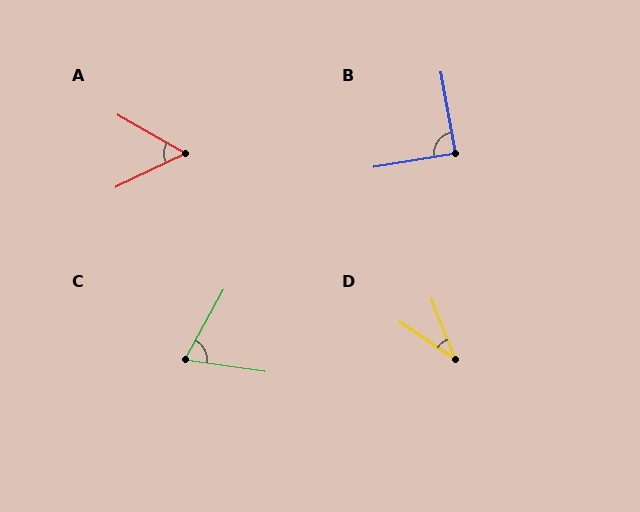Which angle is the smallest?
D, at approximately 35 degrees.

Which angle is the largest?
B, at approximately 89 degrees.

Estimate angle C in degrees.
Approximately 69 degrees.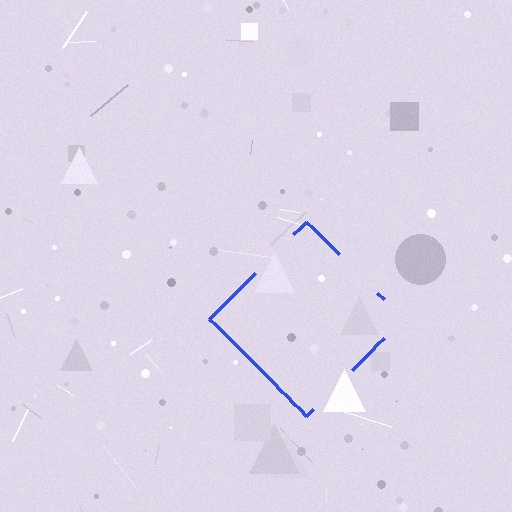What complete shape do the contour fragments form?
The contour fragments form a diamond.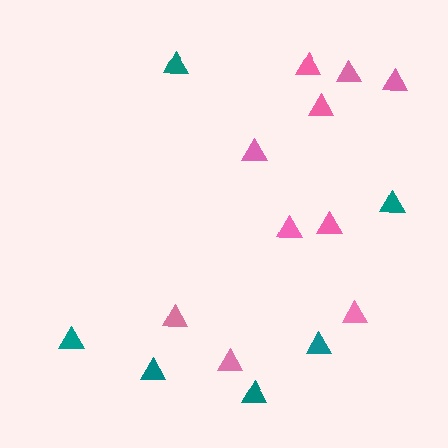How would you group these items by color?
There are 2 groups: one group of teal triangles (6) and one group of pink triangles (10).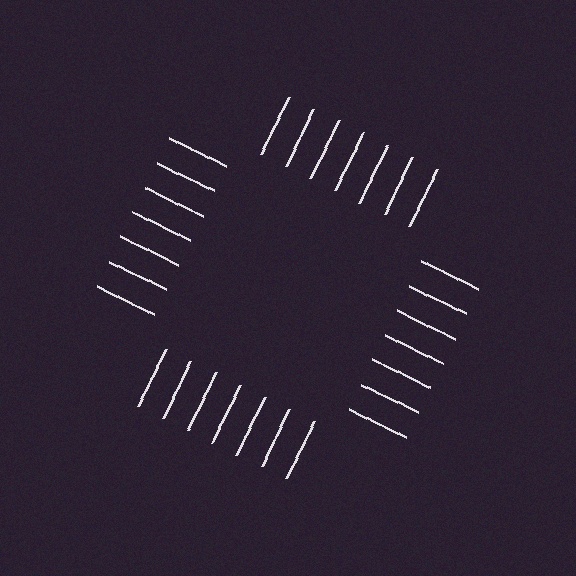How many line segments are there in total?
28 — 7 along each of the 4 edges.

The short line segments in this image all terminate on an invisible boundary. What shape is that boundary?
An illusory square — the line segments terminate on its edges but no continuous stroke is drawn.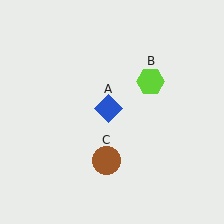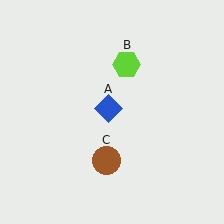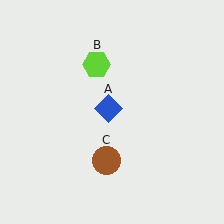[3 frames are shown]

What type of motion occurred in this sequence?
The lime hexagon (object B) rotated counterclockwise around the center of the scene.